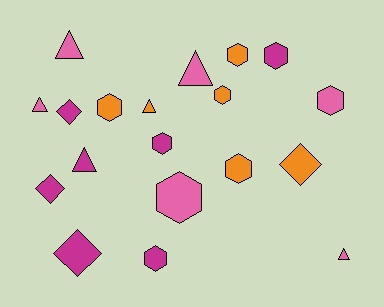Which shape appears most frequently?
Hexagon, with 9 objects.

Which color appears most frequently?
Magenta, with 7 objects.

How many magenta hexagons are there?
There are 3 magenta hexagons.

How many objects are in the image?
There are 19 objects.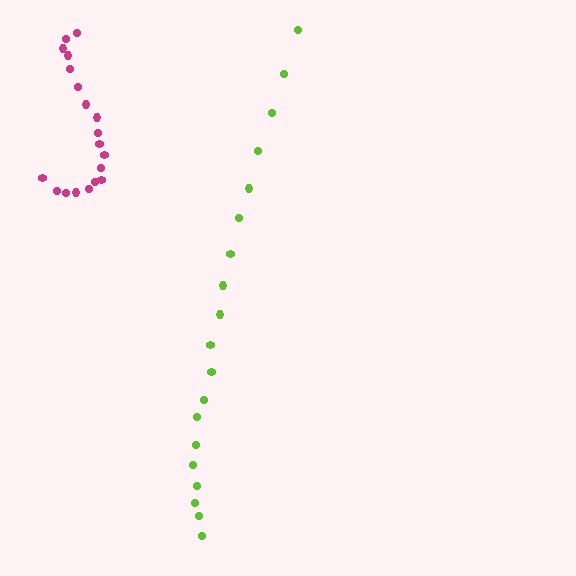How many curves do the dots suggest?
There are 2 distinct paths.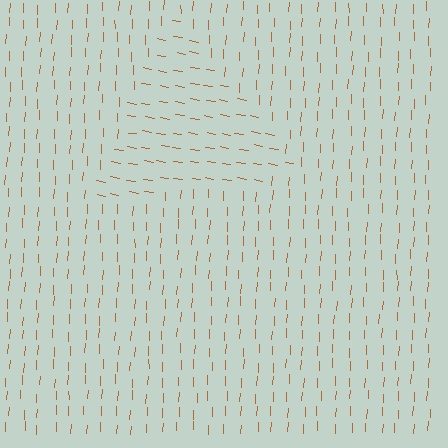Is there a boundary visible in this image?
Yes, there is a texture boundary formed by a change in line orientation.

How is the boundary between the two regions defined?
The boundary is defined purely by a change in line orientation (approximately 83 degrees difference). All lines are the same color and thickness.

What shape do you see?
I see a triangle.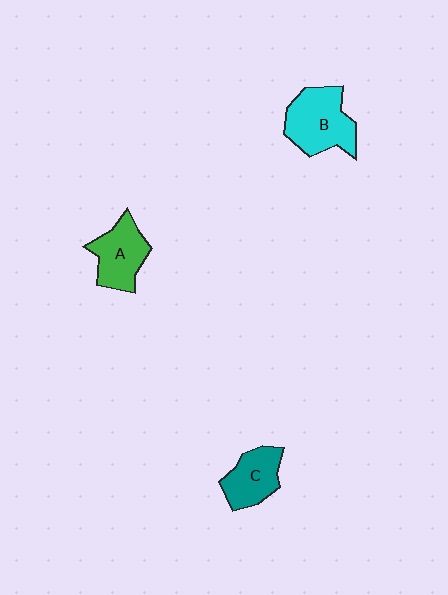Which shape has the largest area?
Shape B (cyan).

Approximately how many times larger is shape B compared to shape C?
Approximately 1.4 times.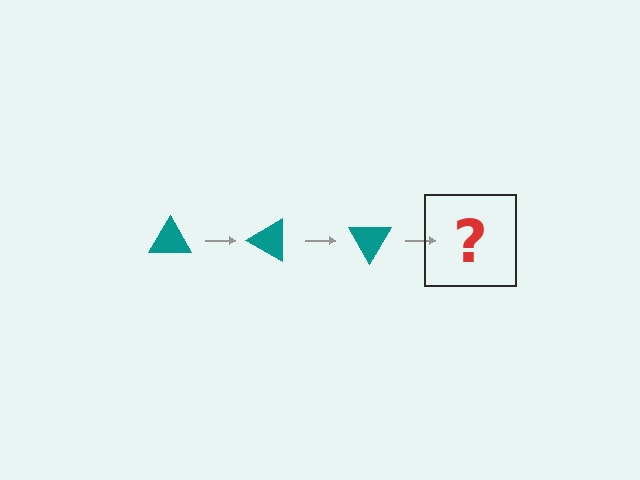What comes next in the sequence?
The next element should be a teal triangle rotated 90 degrees.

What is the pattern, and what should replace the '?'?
The pattern is that the triangle rotates 30 degrees each step. The '?' should be a teal triangle rotated 90 degrees.